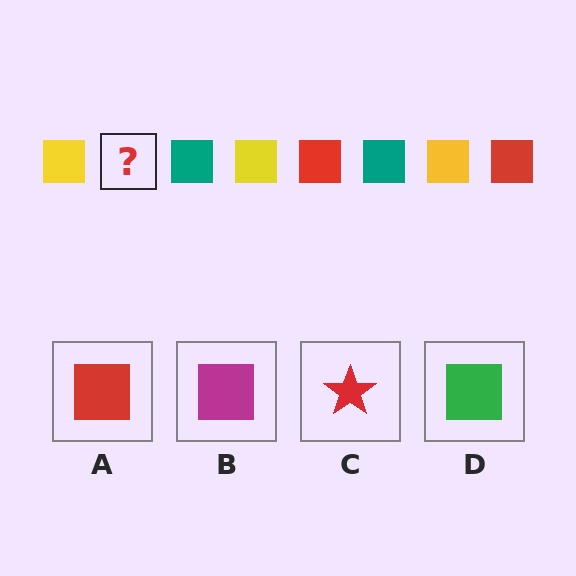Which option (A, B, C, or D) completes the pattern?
A.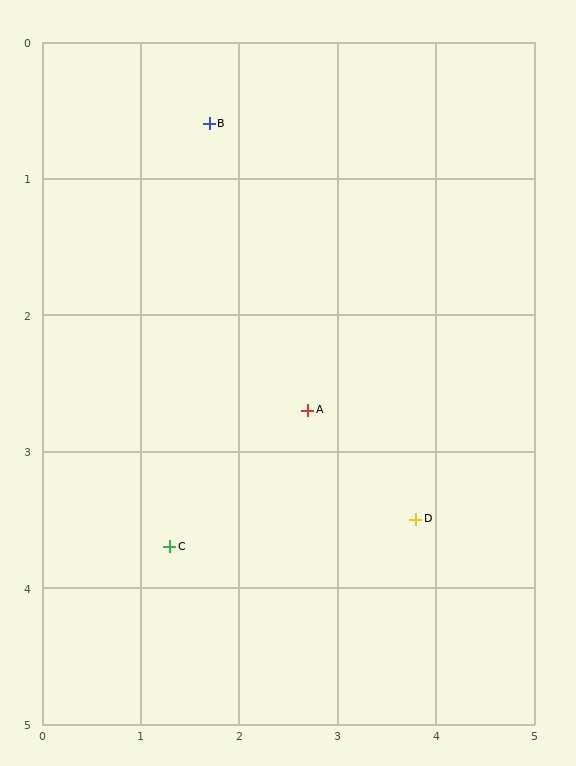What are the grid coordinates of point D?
Point D is at approximately (3.8, 3.5).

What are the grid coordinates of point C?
Point C is at approximately (1.3, 3.7).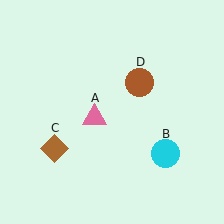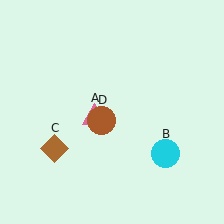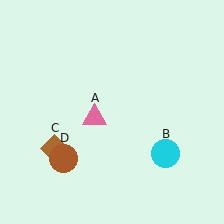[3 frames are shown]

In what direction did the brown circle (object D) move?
The brown circle (object D) moved down and to the left.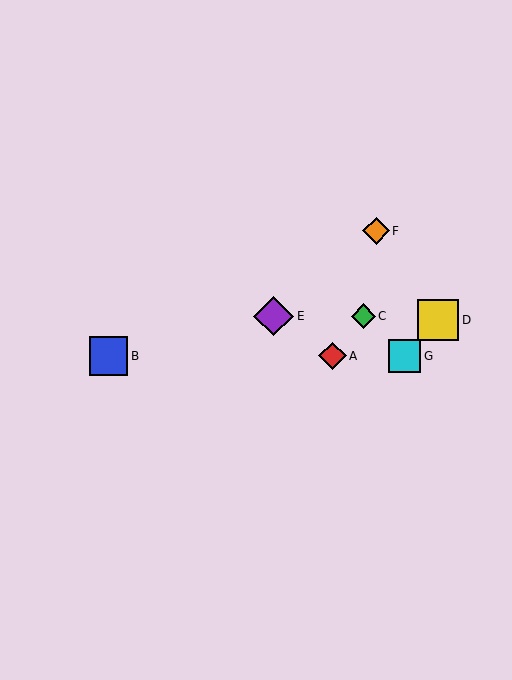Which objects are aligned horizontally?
Objects A, B, G are aligned horizontally.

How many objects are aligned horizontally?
3 objects (A, B, G) are aligned horizontally.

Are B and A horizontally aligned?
Yes, both are at y≈356.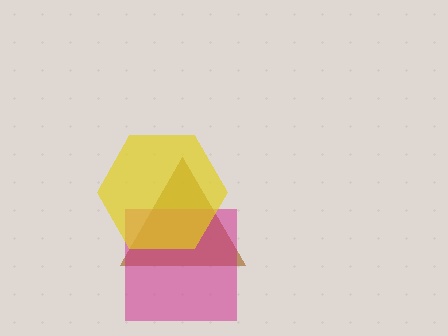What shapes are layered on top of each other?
The layered shapes are: a brown triangle, a magenta square, a yellow hexagon.